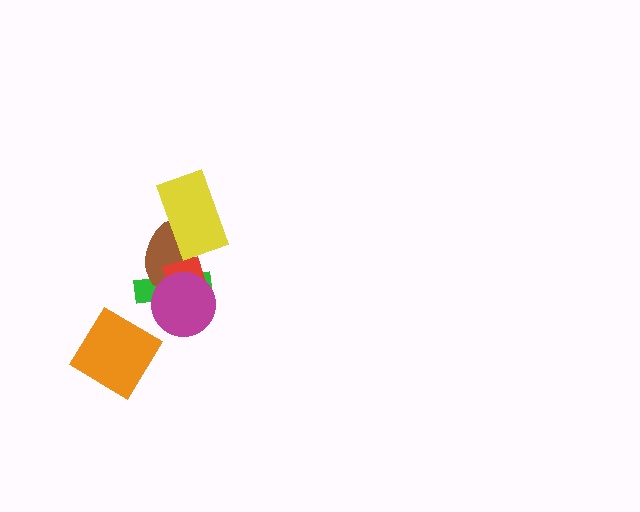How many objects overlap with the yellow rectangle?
1 object overlaps with the yellow rectangle.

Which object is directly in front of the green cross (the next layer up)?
The brown ellipse is directly in front of the green cross.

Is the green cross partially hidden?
Yes, it is partially covered by another shape.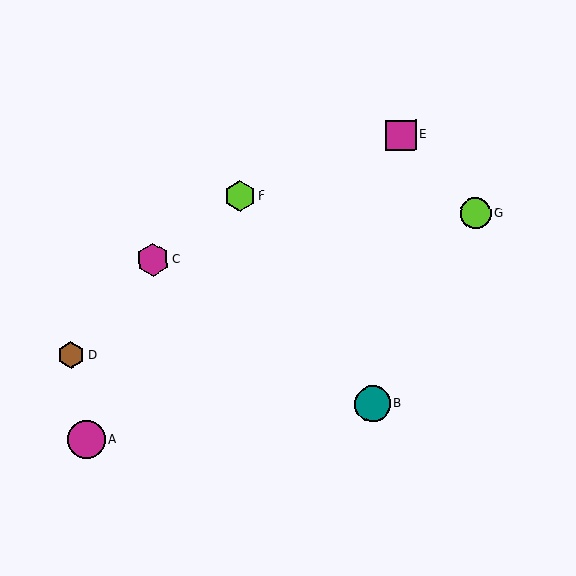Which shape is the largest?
The magenta circle (labeled A) is the largest.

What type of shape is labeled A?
Shape A is a magenta circle.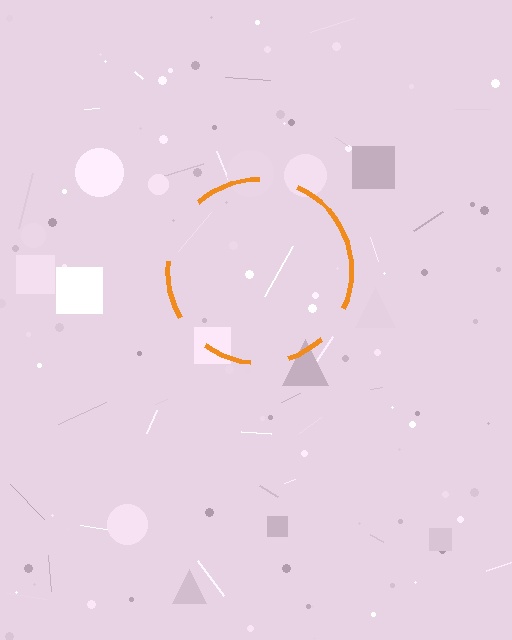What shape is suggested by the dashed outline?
The dashed outline suggests a circle.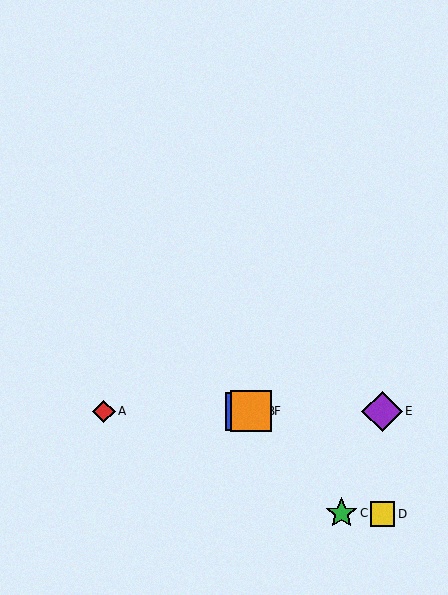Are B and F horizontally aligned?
Yes, both are at y≈411.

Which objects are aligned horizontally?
Objects A, B, E, F are aligned horizontally.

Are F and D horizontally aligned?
No, F is at y≈411 and D is at y≈514.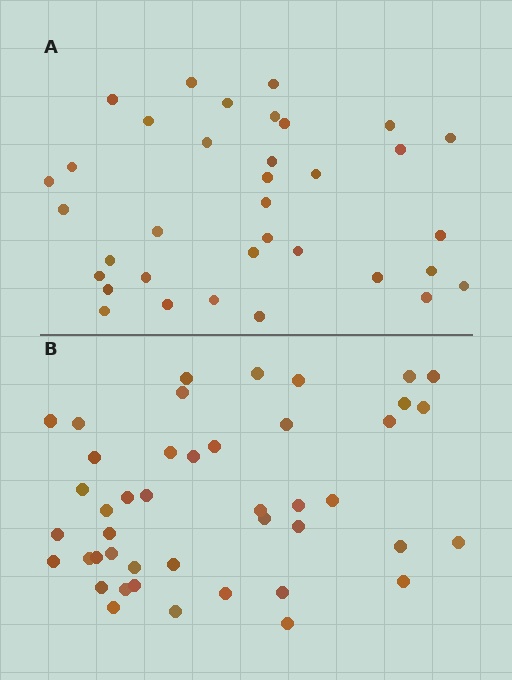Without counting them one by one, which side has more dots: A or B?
Region B (the bottom region) has more dots.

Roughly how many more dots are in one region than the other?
Region B has roughly 8 or so more dots than region A.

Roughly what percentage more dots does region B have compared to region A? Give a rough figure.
About 25% more.